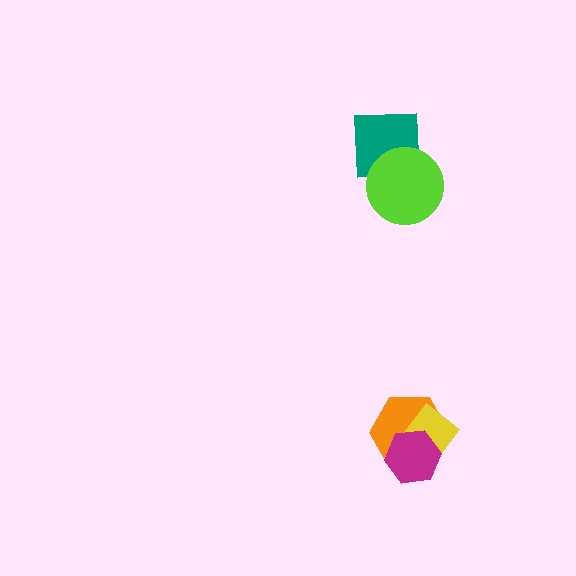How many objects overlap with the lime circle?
1 object overlaps with the lime circle.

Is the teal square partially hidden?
Yes, it is partially covered by another shape.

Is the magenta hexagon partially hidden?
No, no other shape covers it.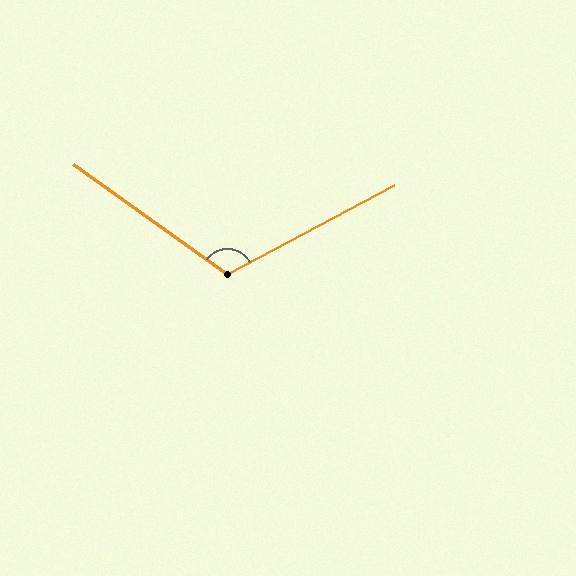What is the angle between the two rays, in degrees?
Approximately 117 degrees.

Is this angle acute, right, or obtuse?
It is obtuse.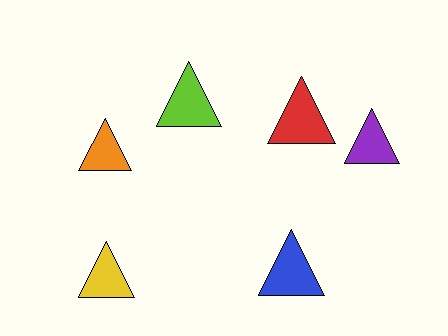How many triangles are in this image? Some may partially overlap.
There are 6 triangles.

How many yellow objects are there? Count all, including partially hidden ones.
There is 1 yellow object.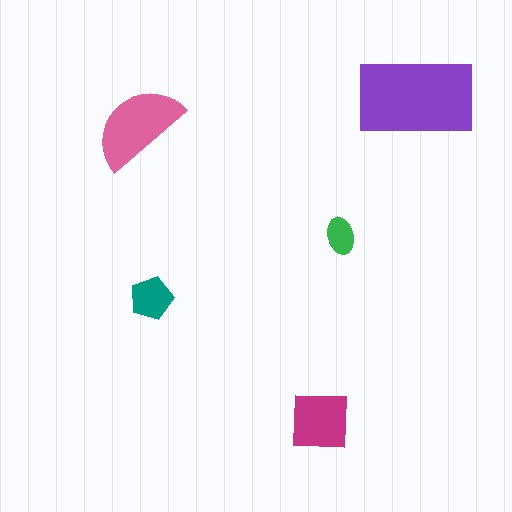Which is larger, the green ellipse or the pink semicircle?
The pink semicircle.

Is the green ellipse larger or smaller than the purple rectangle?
Smaller.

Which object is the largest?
The purple rectangle.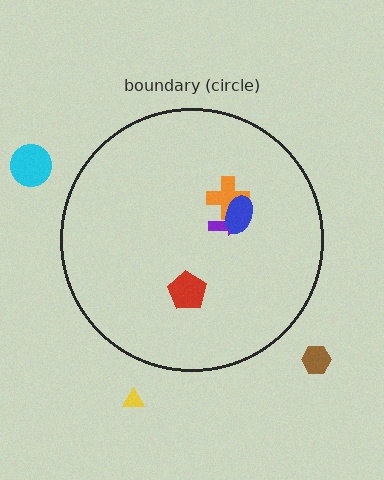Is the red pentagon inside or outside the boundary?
Inside.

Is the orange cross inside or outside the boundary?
Inside.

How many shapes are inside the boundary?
4 inside, 3 outside.